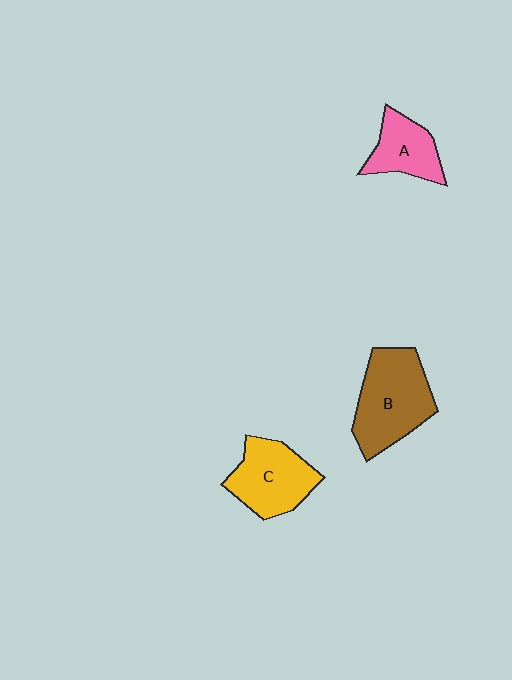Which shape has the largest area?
Shape B (brown).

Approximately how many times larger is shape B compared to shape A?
Approximately 1.7 times.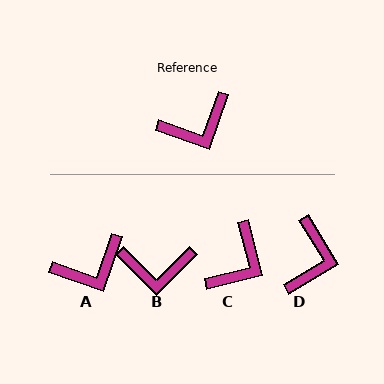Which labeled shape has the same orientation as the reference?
A.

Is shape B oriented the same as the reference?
No, it is off by about 25 degrees.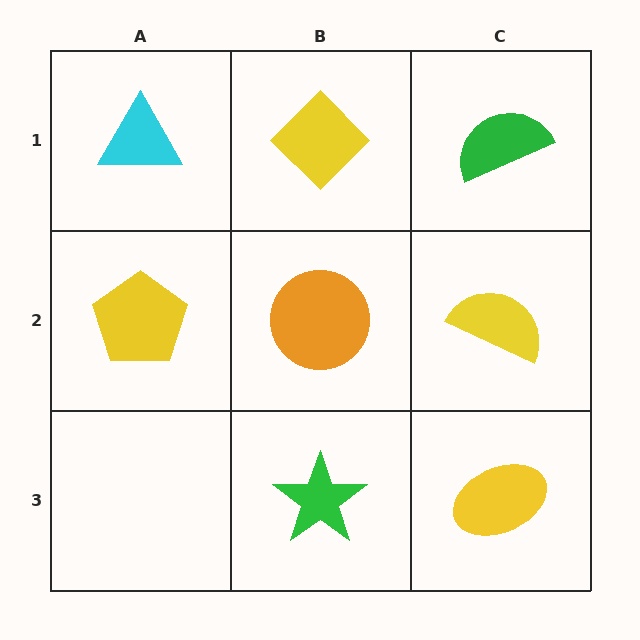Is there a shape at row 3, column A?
No, that cell is empty.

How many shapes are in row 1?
3 shapes.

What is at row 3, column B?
A green star.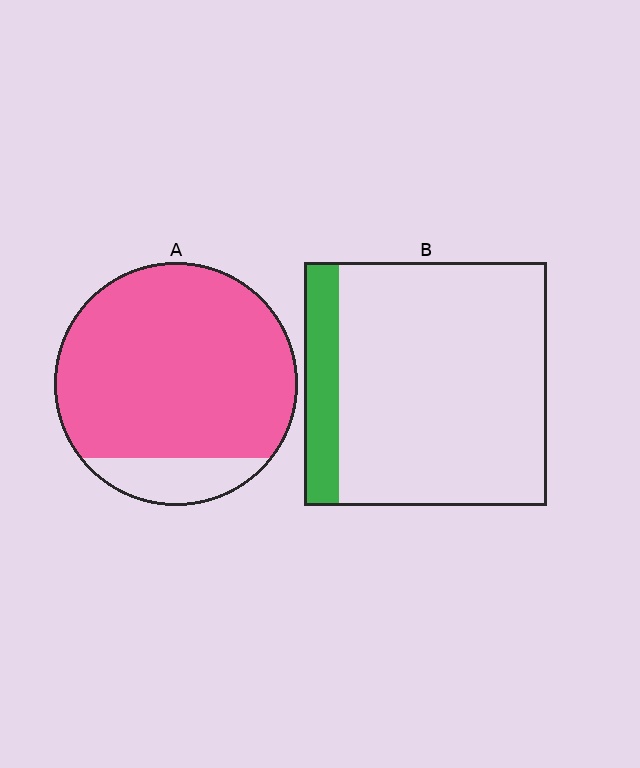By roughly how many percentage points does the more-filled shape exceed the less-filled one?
By roughly 70 percentage points (A over B).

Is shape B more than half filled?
No.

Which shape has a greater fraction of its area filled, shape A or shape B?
Shape A.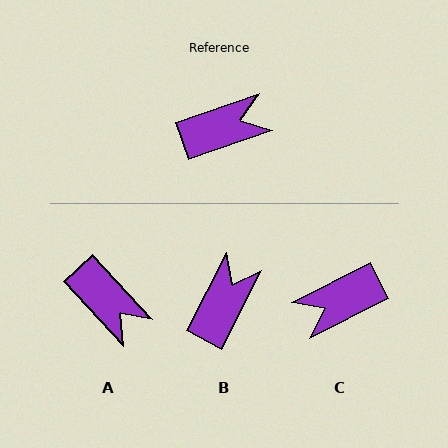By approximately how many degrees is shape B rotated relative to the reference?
Approximately 44 degrees counter-clockwise.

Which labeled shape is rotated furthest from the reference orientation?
C, about 172 degrees away.